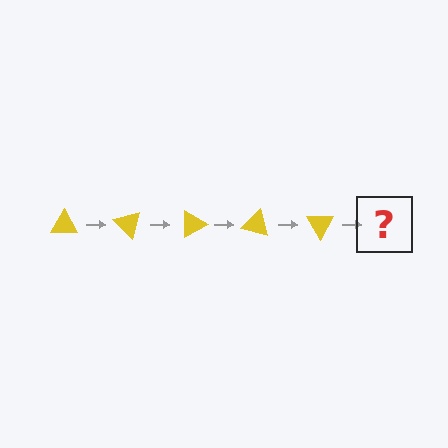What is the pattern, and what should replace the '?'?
The pattern is that the triangle rotates 45 degrees each step. The '?' should be a yellow triangle rotated 225 degrees.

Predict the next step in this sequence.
The next step is a yellow triangle rotated 225 degrees.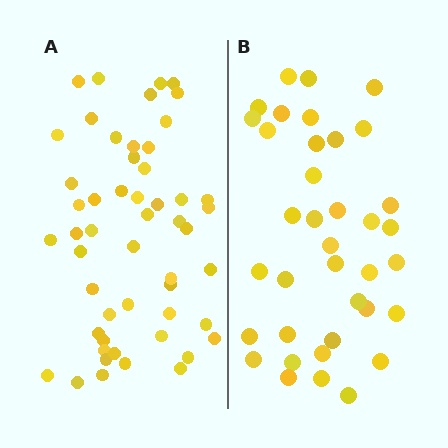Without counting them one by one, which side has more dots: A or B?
Region A (the left region) has more dots.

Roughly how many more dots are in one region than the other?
Region A has approximately 15 more dots than region B.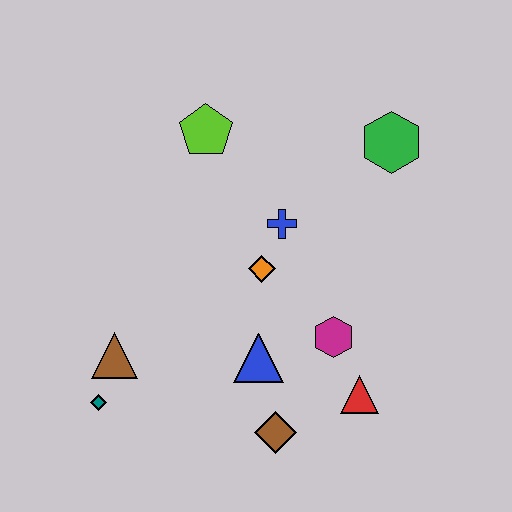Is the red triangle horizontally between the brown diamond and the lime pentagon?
No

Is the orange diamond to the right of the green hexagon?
No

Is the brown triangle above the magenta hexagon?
No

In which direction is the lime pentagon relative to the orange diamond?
The lime pentagon is above the orange diamond.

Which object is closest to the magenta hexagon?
The red triangle is closest to the magenta hexagon.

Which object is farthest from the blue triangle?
The green hexagon is farthest from the blue triangle.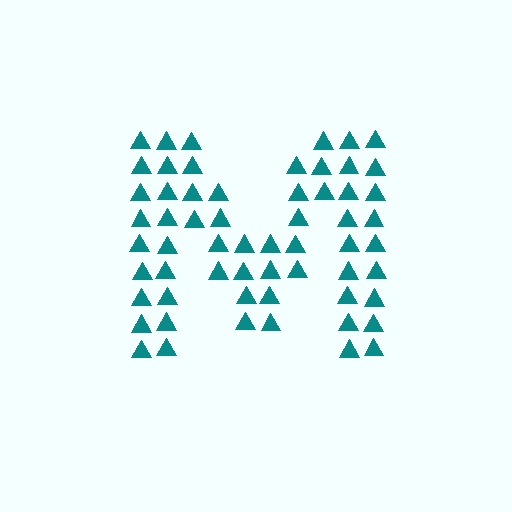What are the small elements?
The small elements are triangles.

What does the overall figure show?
The overall figure shows the letter M.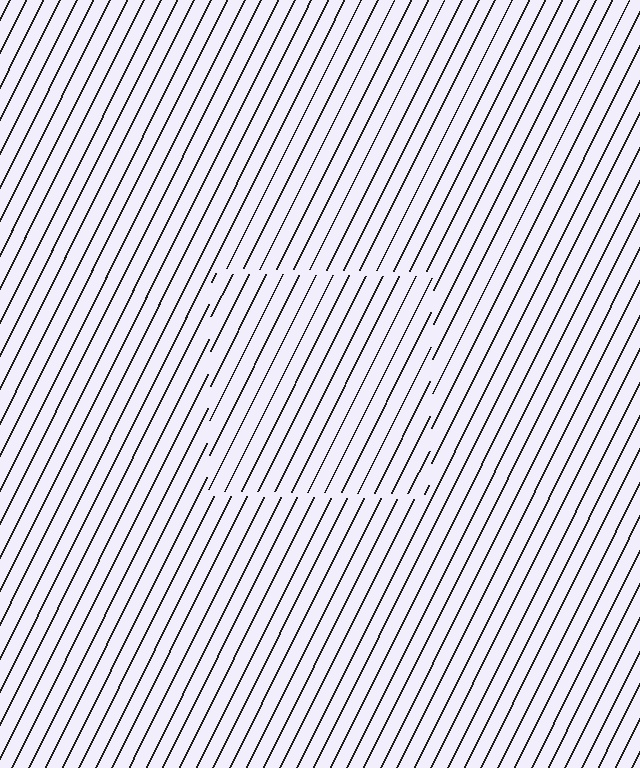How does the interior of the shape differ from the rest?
The interior of the shape contains the same grating, shifted by half a period — the contour is defined by the phase discontinuity where line-ends from the inner and outer gratings abut.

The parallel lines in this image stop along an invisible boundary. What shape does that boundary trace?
An illusory square. The interior of the shape contains the same grating, shifted by half a period — the contour is defined by the phase discontinuity where line-ends from the inner and outer gratings abut.